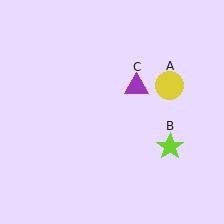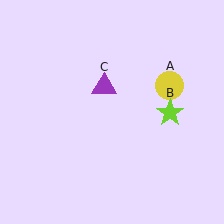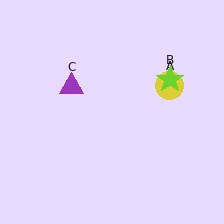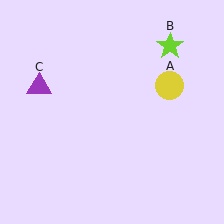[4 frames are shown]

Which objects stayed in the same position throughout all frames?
Yellow circle (object A) remained stationary.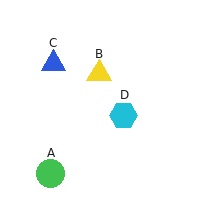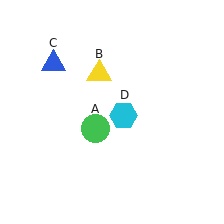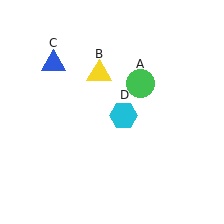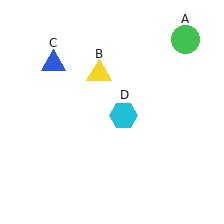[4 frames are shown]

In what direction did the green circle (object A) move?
The green circle (object A) moved up and to the right.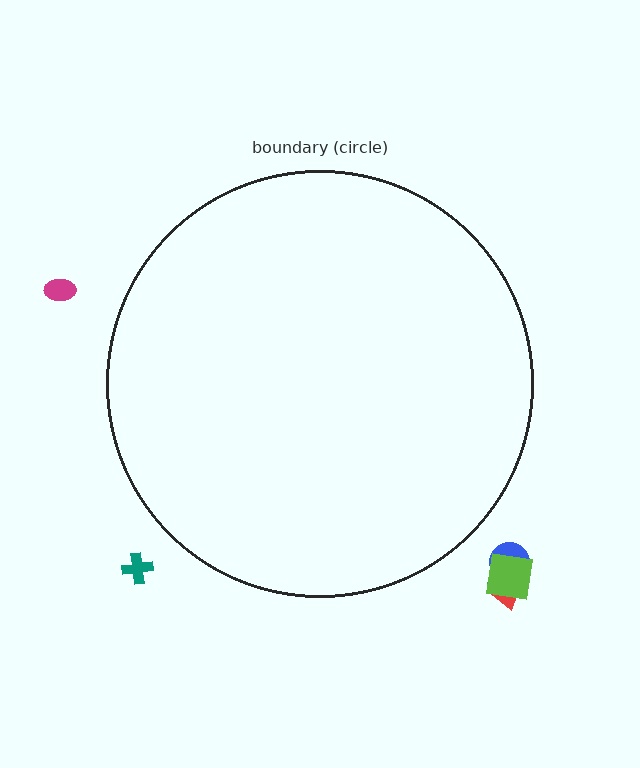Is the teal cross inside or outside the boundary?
Outside.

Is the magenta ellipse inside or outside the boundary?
Outside.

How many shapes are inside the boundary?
0 inside, 6 outside.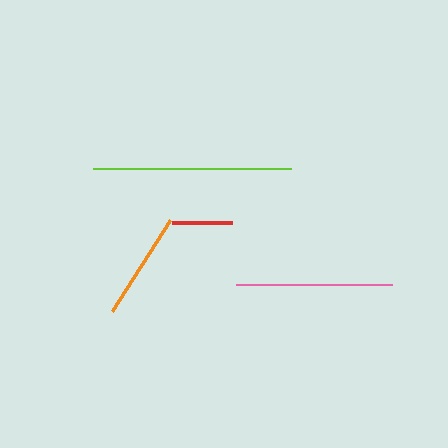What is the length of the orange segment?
The orange segment is approximately 108 pixels long.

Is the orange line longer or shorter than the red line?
The orange line is longer than the red line.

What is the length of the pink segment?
The pink segment is approximately 156 pixels long.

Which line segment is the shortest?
The red line is the shortest at approximately 60 pixels.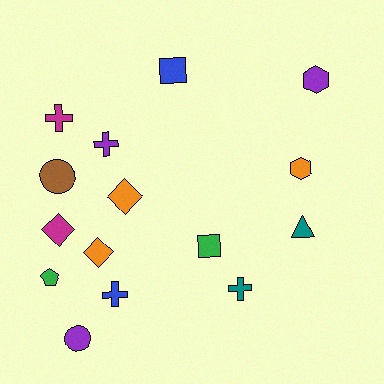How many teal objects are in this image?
There are 2 teal objects.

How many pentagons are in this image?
There is 1 pentagon.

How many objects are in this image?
There are 15 objects.